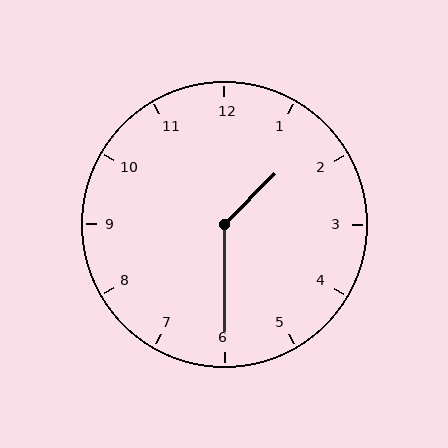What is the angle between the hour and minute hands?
Approximately 135 degrees.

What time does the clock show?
1:30.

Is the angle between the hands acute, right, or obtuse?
It is obtuse.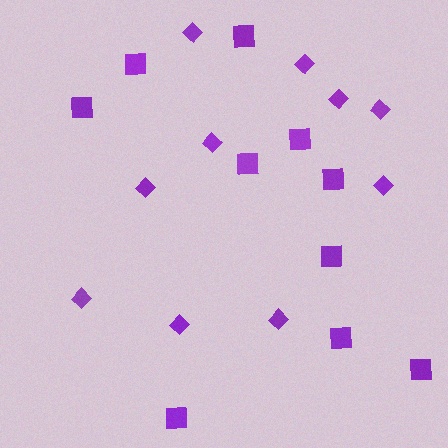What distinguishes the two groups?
There are 2 groups: one group of diamonds (10) and one group of squares (10).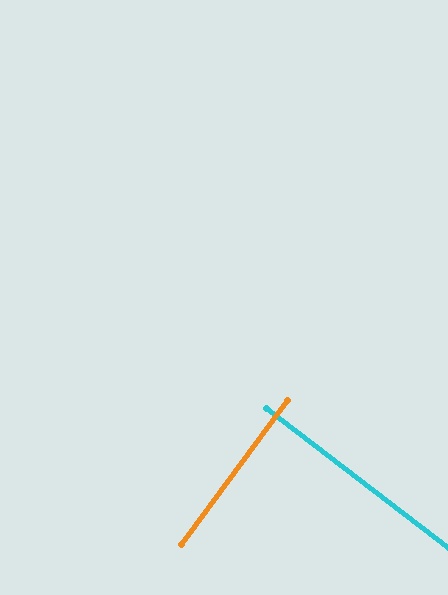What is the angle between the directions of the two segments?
Approximately 89 degrees.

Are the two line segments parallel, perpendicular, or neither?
Perpendicular — they meet at approximately 89°.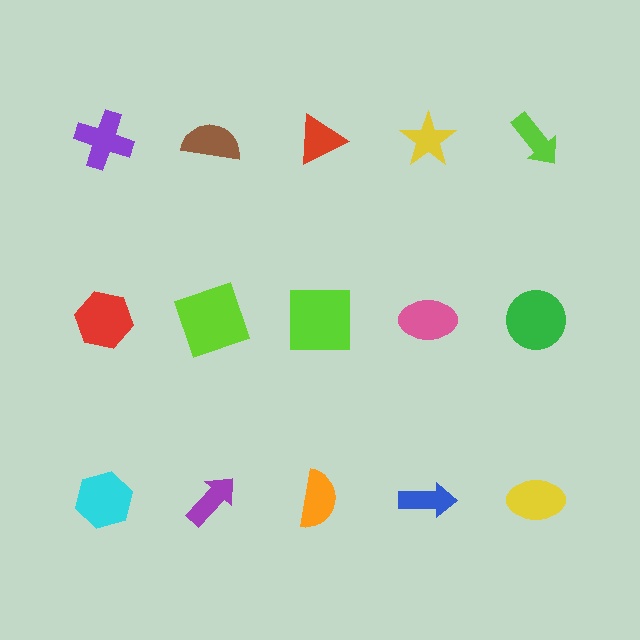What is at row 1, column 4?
A yellow star.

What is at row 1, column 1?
A purple cross.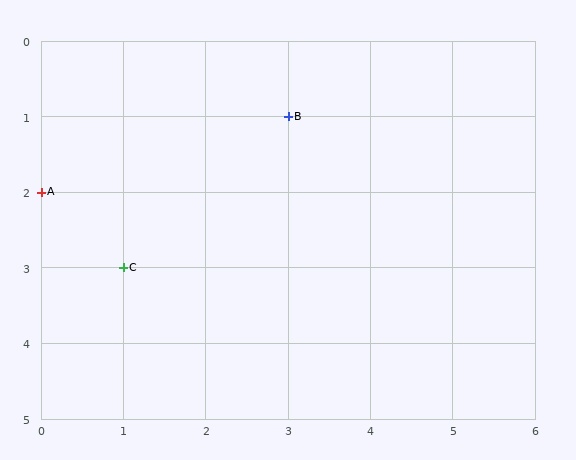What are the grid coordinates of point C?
Point C is at grid coordinates (1, 3).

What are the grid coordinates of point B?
Point B is at grid coordinates (3, 1).